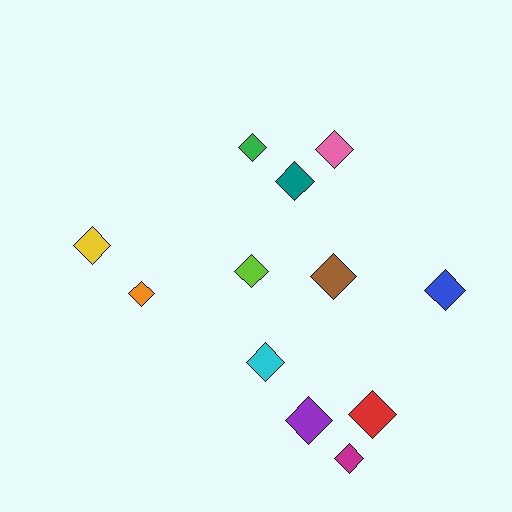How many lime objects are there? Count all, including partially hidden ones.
There is 1 lime object.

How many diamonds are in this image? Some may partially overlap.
There are 12 diamonds.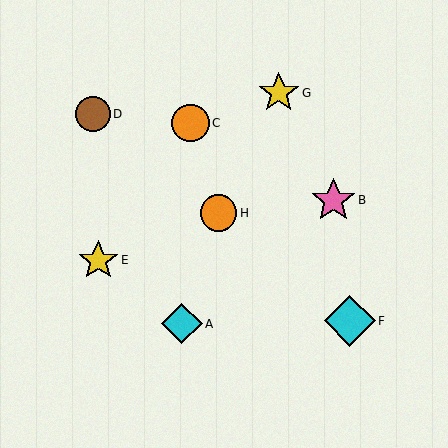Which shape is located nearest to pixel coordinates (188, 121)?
The orange circle (labeled C) at (190, 123) is nearest to that location.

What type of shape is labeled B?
Shape B is a pink star.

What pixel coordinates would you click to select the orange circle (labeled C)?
Click at (190, 123) to select the orange circle C.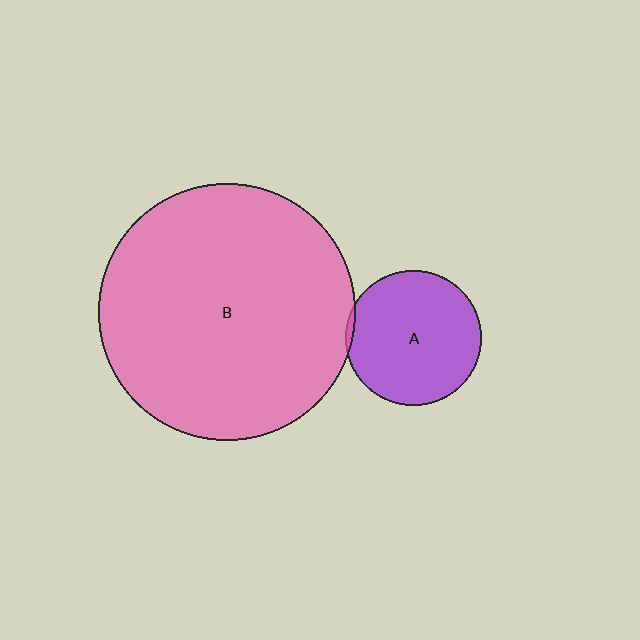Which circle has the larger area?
Circle B (pink).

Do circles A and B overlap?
Yes.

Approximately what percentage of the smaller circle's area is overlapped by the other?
Approximately 5%.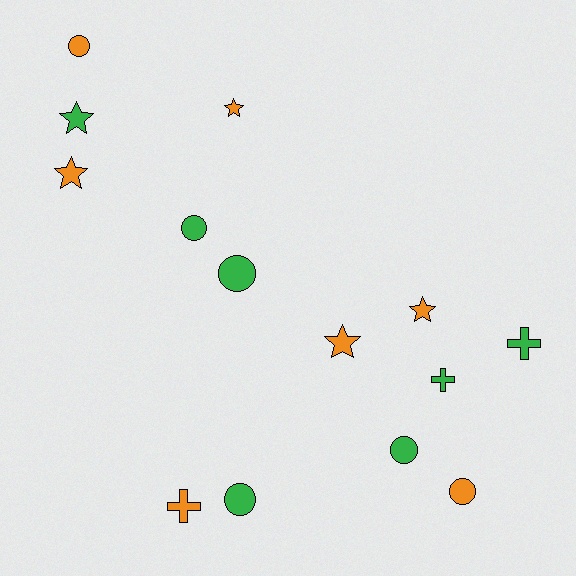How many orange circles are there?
There are 2 orange circles.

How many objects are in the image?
There are 14 objects.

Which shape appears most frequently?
Circle, with 6 objects.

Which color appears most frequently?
Orange, with 7 objects.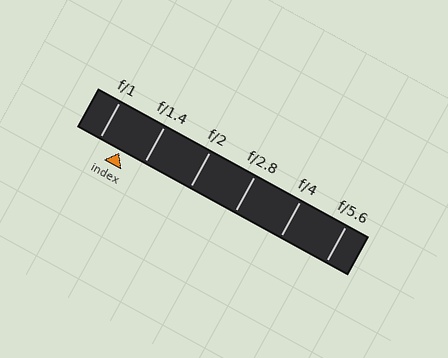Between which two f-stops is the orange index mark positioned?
The index mark is between f/1 and f/1.4.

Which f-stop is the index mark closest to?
The index mark is closest to f/1.